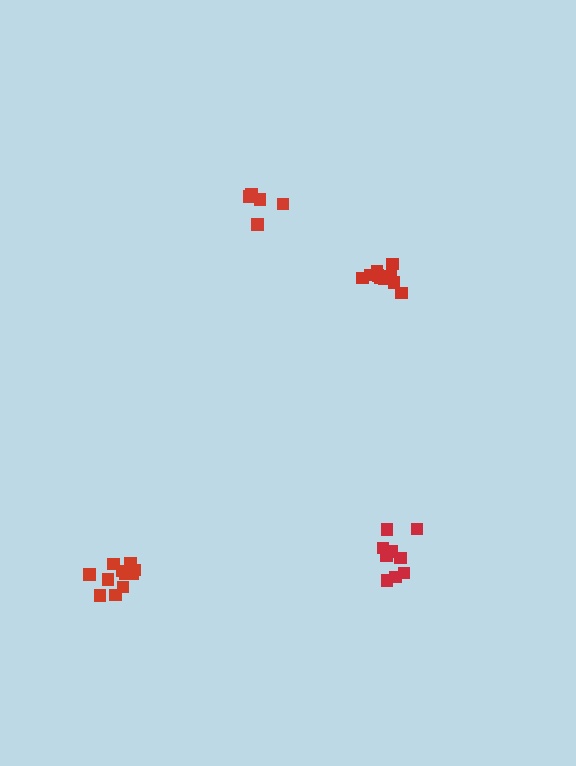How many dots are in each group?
Group 1: 11 dots, Group 2: 5 dots, Group 3: 9 dots, Group 4: 10 dots (35 total).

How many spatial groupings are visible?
There are 4 spatial groupings.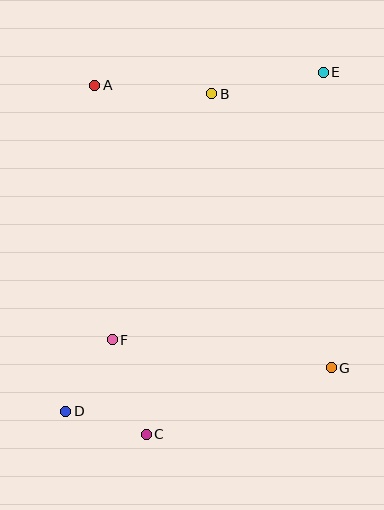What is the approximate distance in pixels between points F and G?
The distance between F and G is approximately 221 pixels.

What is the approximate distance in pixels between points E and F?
The distance between E and F is approximately 340 pixels.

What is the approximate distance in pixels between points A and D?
The distance between A and D is approximately 327 pixels.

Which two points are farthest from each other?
Points D and E are farthest from each other.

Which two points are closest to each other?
Points C and D are closest to each other.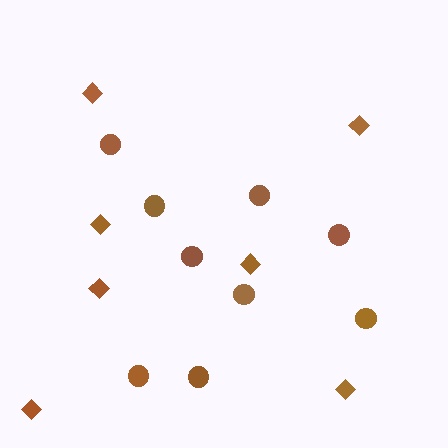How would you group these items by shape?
There are 2 groups: one group of circles (9) and one group of diamonds (7).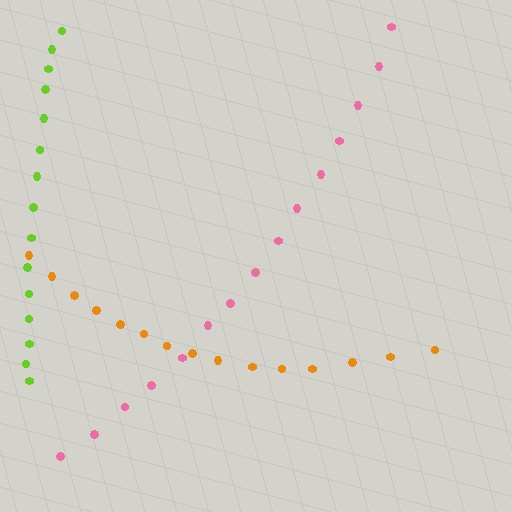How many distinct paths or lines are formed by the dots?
There are 3 distinct paths.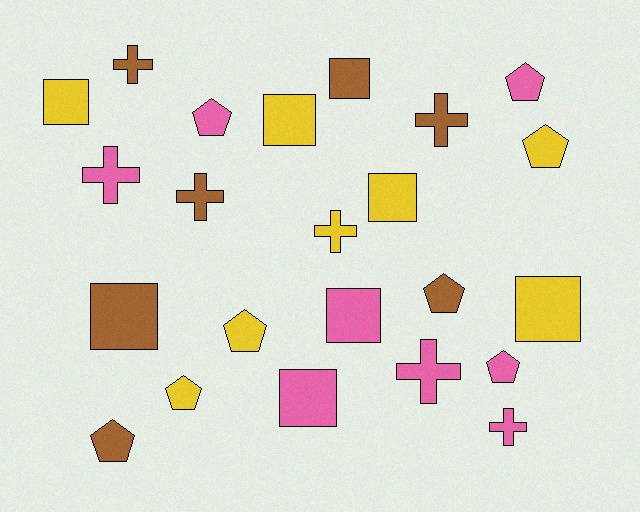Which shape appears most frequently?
Pentagon, with 8 objects.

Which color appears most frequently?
Pink, with 8 objects.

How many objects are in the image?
There are 23 objects.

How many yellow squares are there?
There are 4 yellow squares.